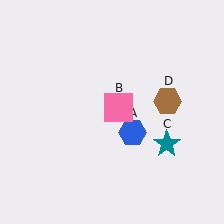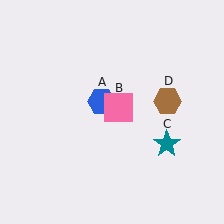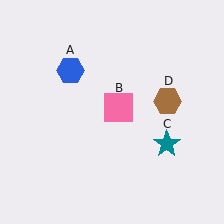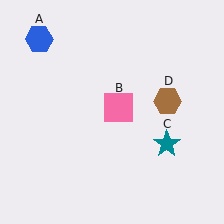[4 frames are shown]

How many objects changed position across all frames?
1 object changed position: blue hexagon (object A).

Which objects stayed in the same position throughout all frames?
Pink square (object B) and teal star (object C) and brown hexagon (object D) remained stationary.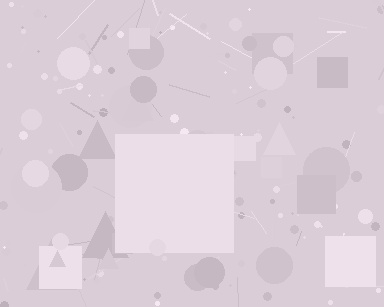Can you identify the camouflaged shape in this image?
The camouflaged shape is a square.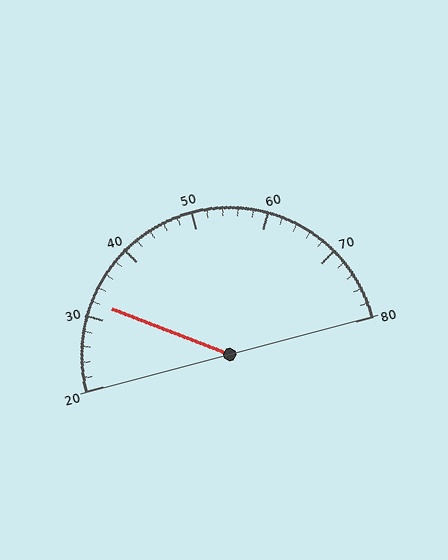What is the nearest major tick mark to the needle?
The nearest major tick mark is 30.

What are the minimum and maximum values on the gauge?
The gauge ranges from 20 to 80.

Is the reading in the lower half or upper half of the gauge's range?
The reading is in the lower half of the range (20 to 80).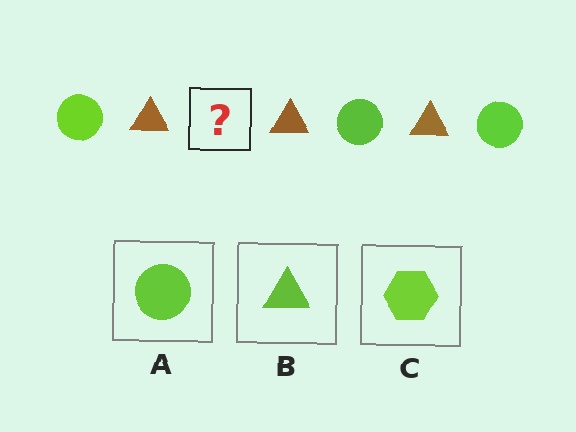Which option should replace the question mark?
Option A.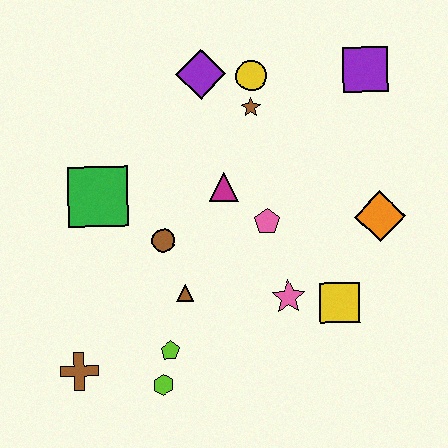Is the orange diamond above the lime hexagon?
Yes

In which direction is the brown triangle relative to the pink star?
The brown triangle is to the left of the pink star.